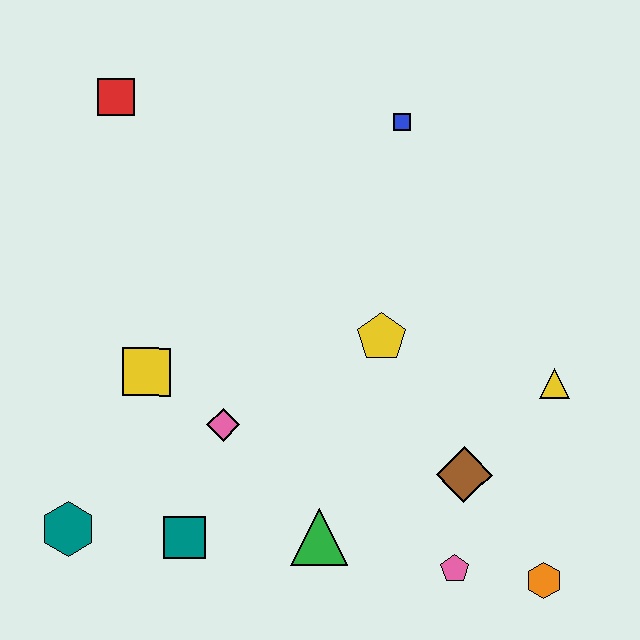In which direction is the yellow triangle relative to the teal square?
The yellow triangle is to the right of the teal square.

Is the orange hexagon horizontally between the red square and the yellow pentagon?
No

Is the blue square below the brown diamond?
No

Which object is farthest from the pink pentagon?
The red square is farthest from the pink pentagon.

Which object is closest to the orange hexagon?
The pink pentagon is closest to the orange hexagon.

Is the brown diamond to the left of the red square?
No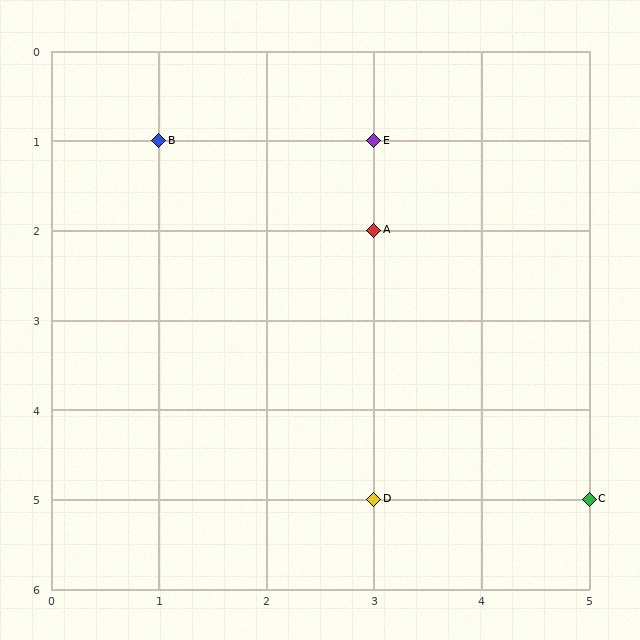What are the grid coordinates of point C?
Point C is at grid coordinates (5, 5).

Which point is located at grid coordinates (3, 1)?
Point E is at (3, 1).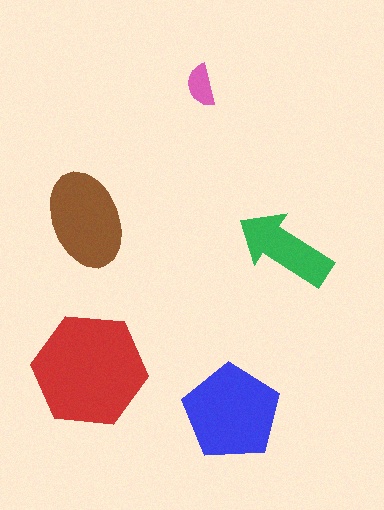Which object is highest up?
The pink semicircle is topmost.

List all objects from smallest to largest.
The pink semicircle, the green arrow, the brown ellipse, the blue pentagon, the red hexagon.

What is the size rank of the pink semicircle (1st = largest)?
5th.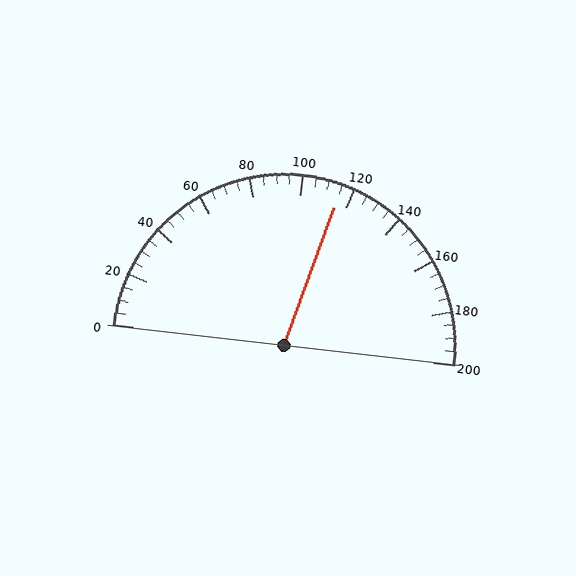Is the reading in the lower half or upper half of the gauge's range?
The reading is in the upper half of the range (0 to 200).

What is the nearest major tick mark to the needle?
The nearest major tick mark is 120.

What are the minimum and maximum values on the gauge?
The gauge ranges from 0 to 200.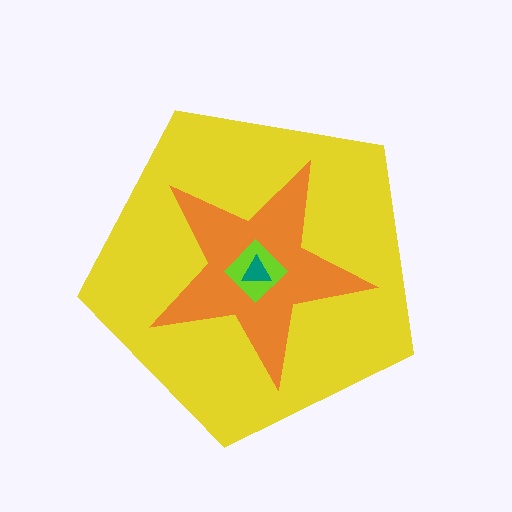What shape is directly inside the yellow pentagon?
The orange star.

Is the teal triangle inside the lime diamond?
Yes.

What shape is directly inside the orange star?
The lime diamond.